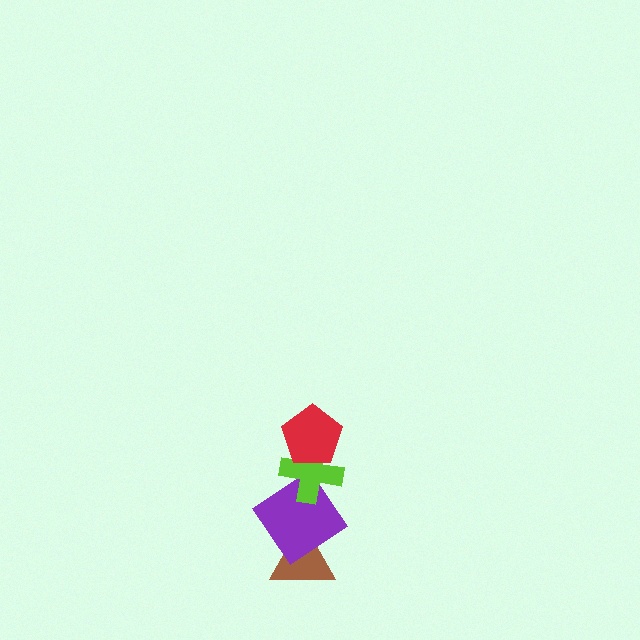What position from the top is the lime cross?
The lime cross is 2nd from the top.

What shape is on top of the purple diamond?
The lime cross is on top of the purple diamond.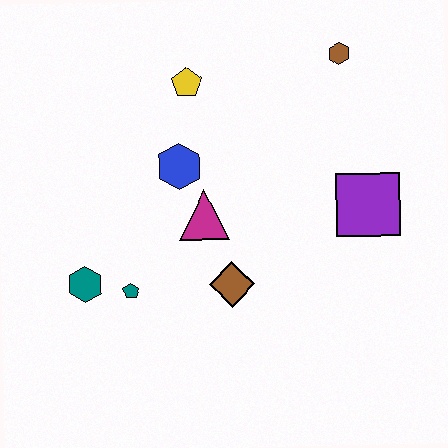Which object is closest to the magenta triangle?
The blue hexagon is closest to the magenta triangle.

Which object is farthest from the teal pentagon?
The brown hexagon is farthest from the teal pentagon.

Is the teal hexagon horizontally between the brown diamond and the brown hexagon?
No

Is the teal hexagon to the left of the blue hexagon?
Yes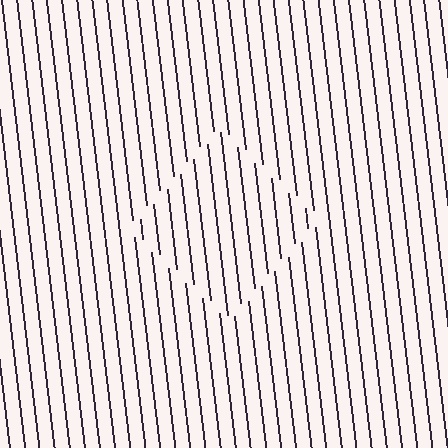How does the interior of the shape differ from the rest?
The interior of the shape contains the same grating, shifted by half a period — the contour is defined by the phase discontinuity where line-ends from the inner and outer gratings abut.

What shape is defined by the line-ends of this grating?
An illusory square. The interior of the shape contains the same grating, shifted by half a period — the contour is defined by the phase discontinuity where line-ends from the inner and outer gratings abut.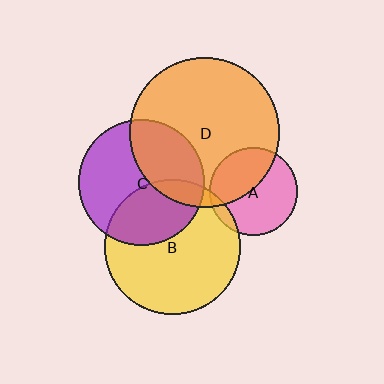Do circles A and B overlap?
Yes.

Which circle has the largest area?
Circle D (orange).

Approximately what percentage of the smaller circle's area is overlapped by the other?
Approximately 10%.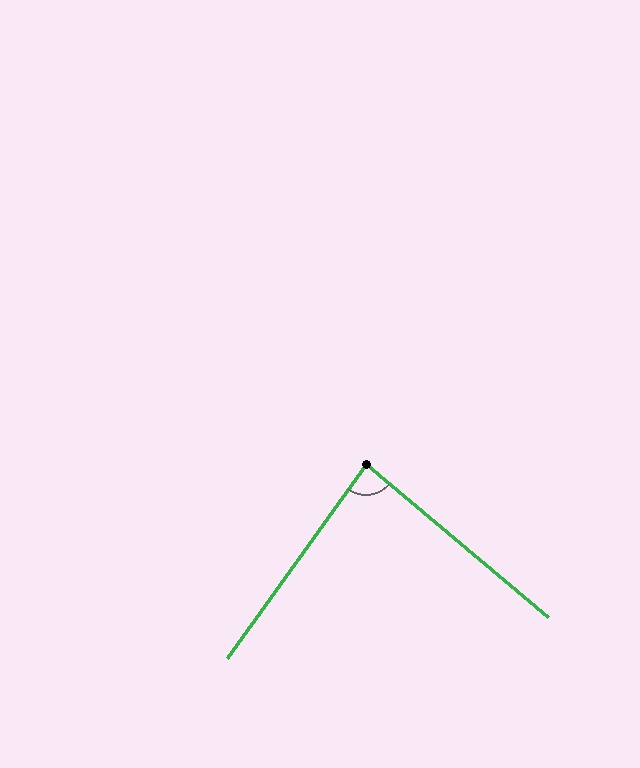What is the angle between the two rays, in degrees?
Approximately 86 degrees.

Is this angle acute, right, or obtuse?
It is approximately a right angle.